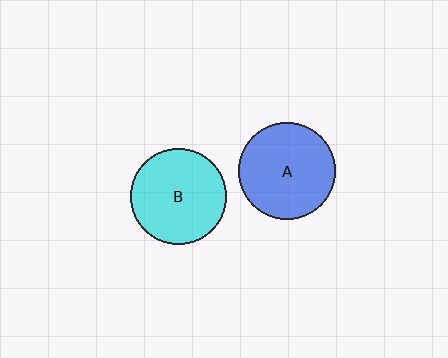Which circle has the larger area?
Circle A (blue).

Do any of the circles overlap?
No, none of the circles overlap.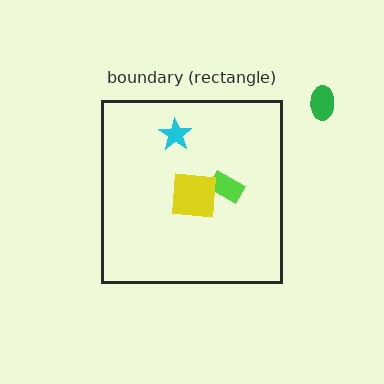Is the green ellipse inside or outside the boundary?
Outside.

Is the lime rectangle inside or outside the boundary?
Inside.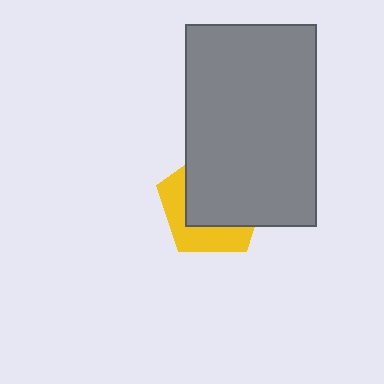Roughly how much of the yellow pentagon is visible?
A small part of it is visible (roughly 38%).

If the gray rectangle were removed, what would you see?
You would see the complete yellow pentagon.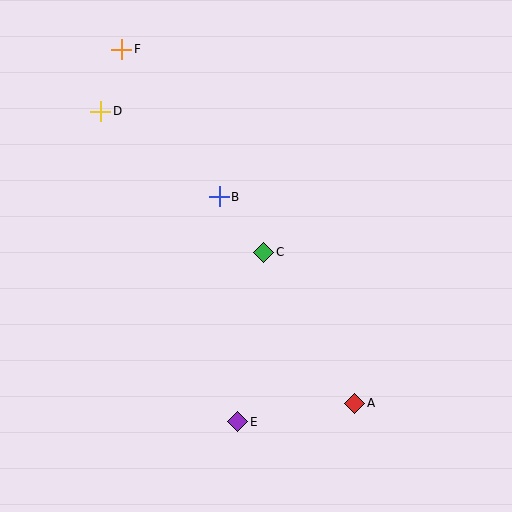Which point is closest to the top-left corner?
Point F is closest to the top-left corner.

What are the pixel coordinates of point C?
Point C is at (264, 252).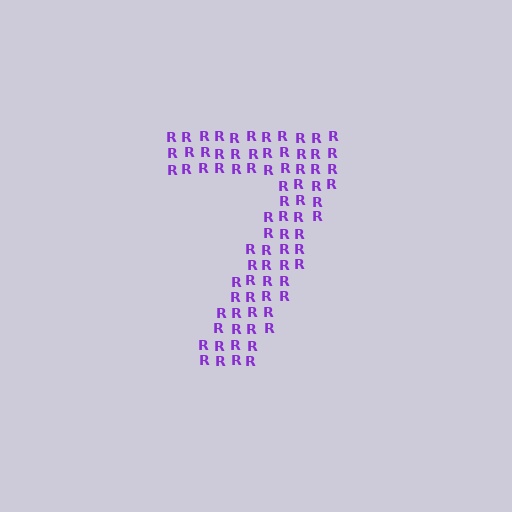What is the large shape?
The large shape is the digit 7.